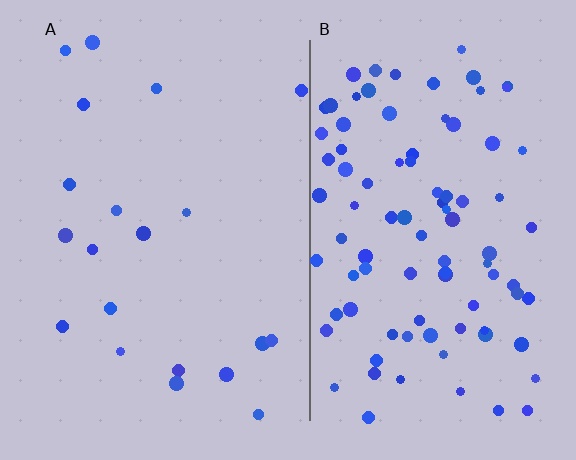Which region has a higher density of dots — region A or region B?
B (the right).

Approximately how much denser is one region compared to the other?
Approximately 4.6× — region B over region A.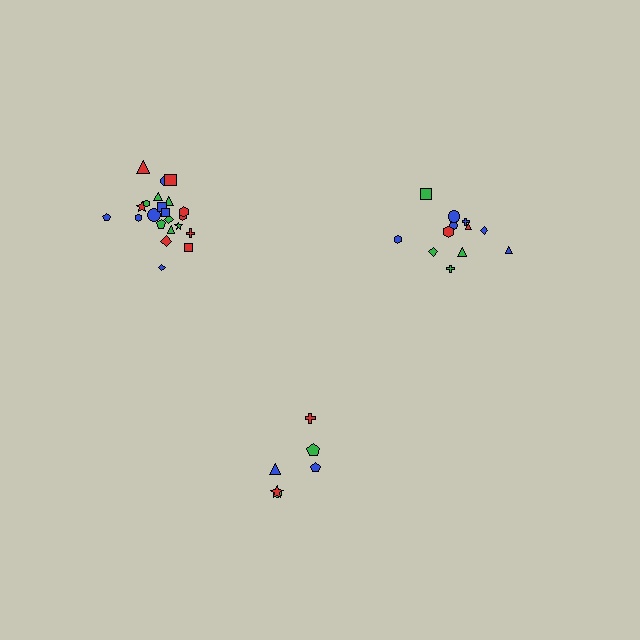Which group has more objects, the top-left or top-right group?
The top-left group.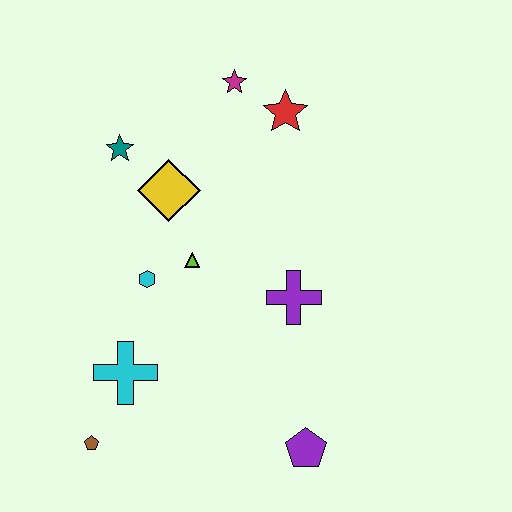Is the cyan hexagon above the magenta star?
No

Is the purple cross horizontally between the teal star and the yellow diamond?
No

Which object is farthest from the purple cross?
The brown pentagon is farthest from the purple cross.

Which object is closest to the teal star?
The yellow diamond is closest to the teal star.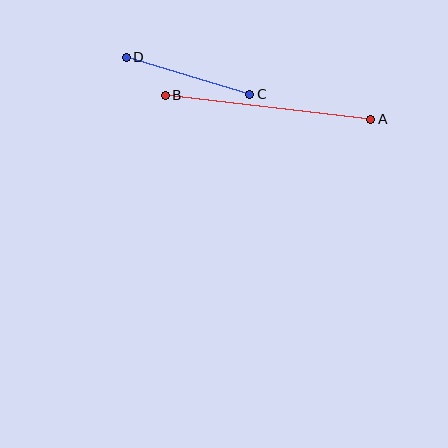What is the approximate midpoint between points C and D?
The midpoint is at approximately (188, 76) pixels.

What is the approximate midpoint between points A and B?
The midpoint is at approximately (268, 107) pixels.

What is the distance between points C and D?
The distance is approximately 129 pixels.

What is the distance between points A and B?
The distance is approximately 207 pixels.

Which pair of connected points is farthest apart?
Points A and B are farthest apart.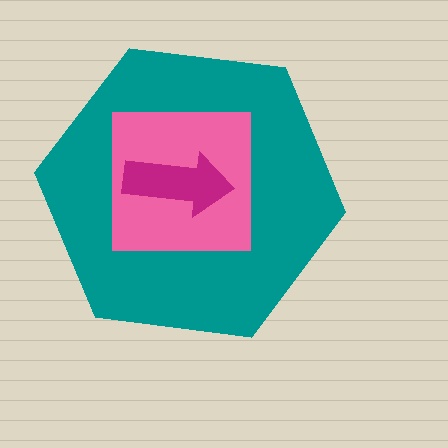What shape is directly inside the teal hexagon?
The pink square.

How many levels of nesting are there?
3.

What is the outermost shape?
The teal hexagon.